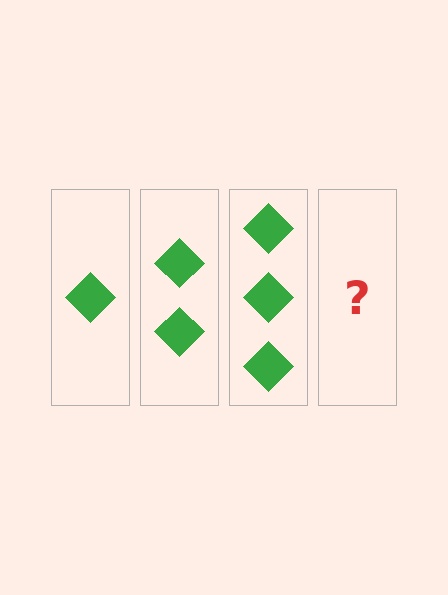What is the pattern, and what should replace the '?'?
The pattern is that each step adds one more diamond. The '?' should be 4 diamonds.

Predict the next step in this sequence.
The next step is 4 diamonds.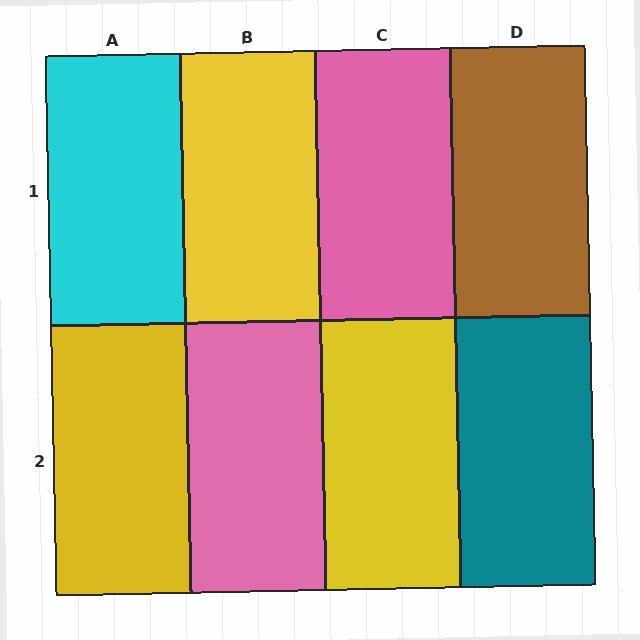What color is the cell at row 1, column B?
Yellow.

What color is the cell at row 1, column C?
Pink.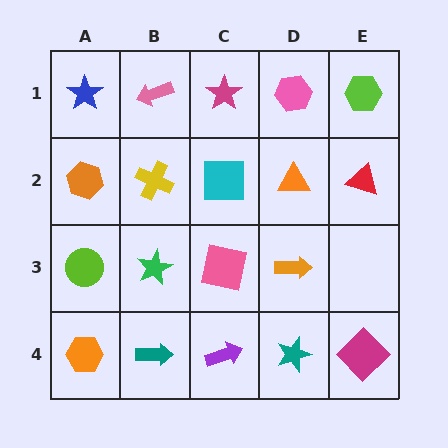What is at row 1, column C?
A magenta star.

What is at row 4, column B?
A teal arrow.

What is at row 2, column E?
A red triangle.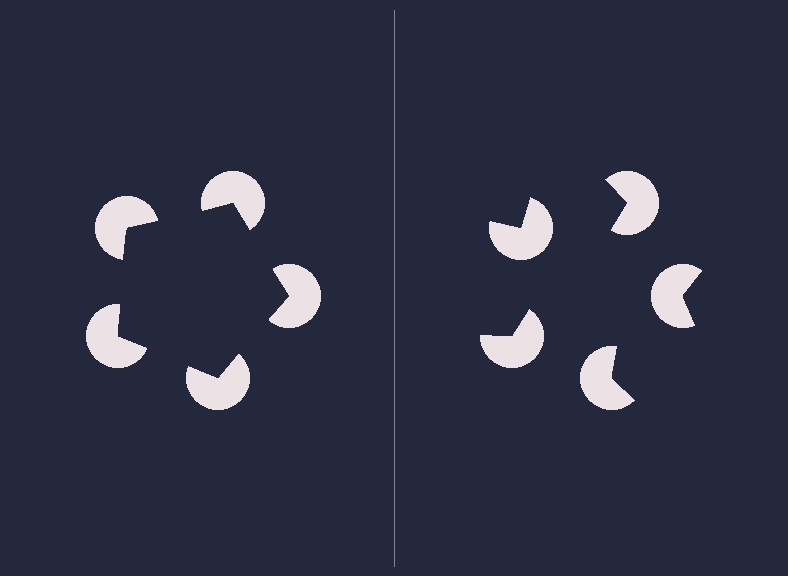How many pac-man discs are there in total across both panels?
10 — 5 on each side.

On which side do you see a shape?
An illusory pentagon appears on the left side. On the right side the wedge cuts are rotated, so no coherent shape forms.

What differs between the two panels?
The pac-man discs are positioned identically on both sides; only the wedge orientations differ. On the left they align to a pentagon; on the right they are misaligned.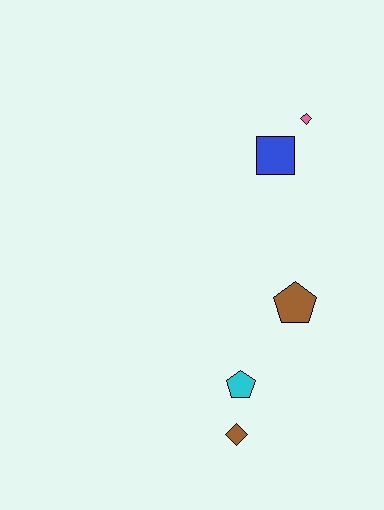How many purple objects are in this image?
There are no purple objects.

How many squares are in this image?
There is 1 square.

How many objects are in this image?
There are 5 objects.